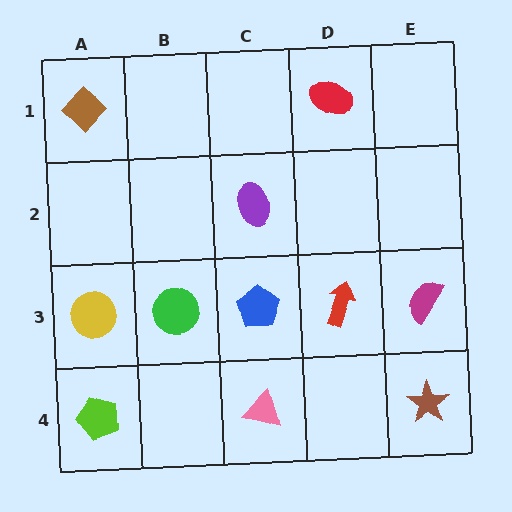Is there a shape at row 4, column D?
No, that cell is empty.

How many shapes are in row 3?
5 shapes.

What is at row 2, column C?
A purple ellipse.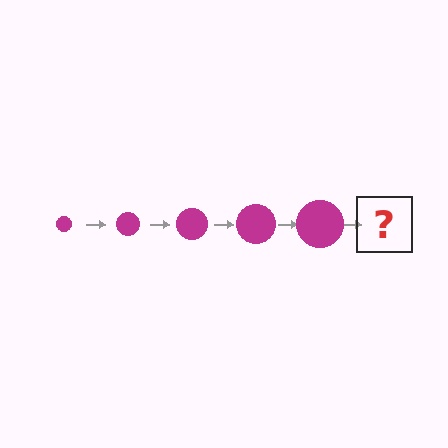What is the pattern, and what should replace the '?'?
The pattern is that the circle gets progressively larger each step. The '?' should be a magenta circle, larger than the previous one.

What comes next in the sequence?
The next element should be a magenta circle, larger than the previous one.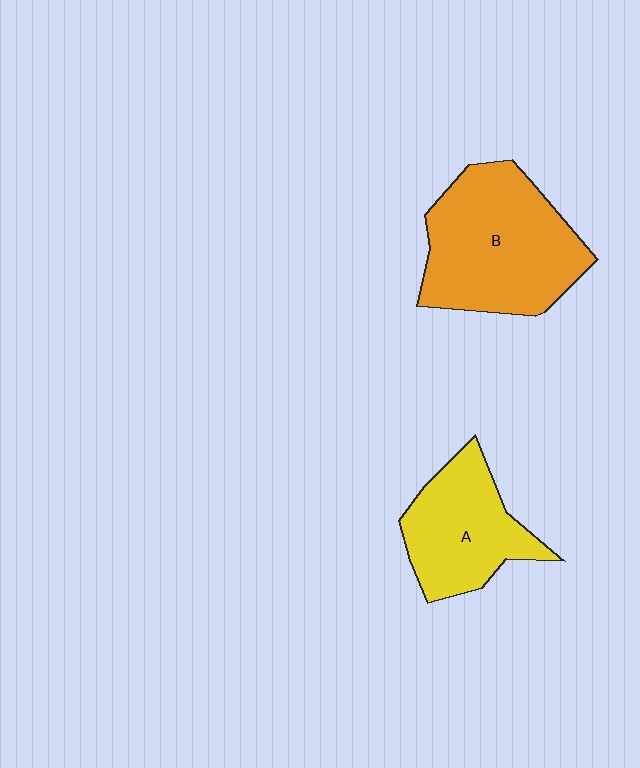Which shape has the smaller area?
Shape A (yellow).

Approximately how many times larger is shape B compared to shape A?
Approximately 1.5 times.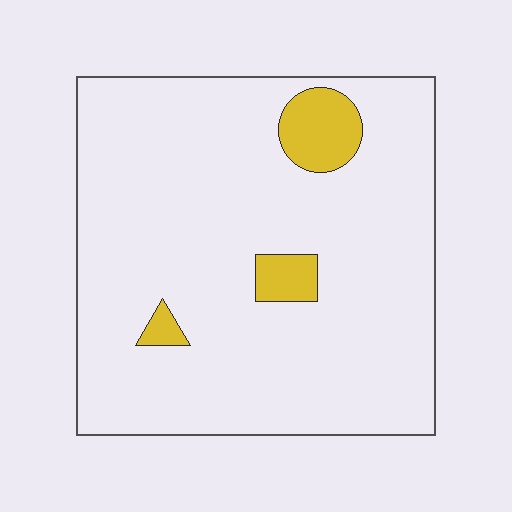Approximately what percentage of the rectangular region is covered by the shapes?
Approximately 10%.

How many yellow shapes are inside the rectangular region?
3.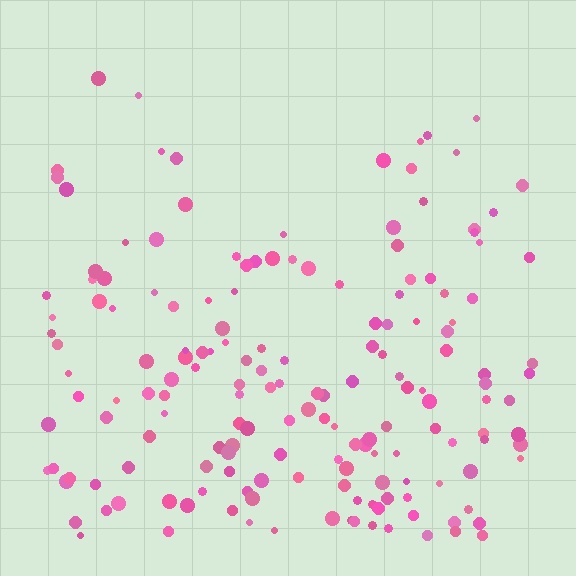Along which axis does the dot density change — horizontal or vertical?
Vertical.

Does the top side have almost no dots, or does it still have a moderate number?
Still a moderate number, just noticeably fewer than the bottom.